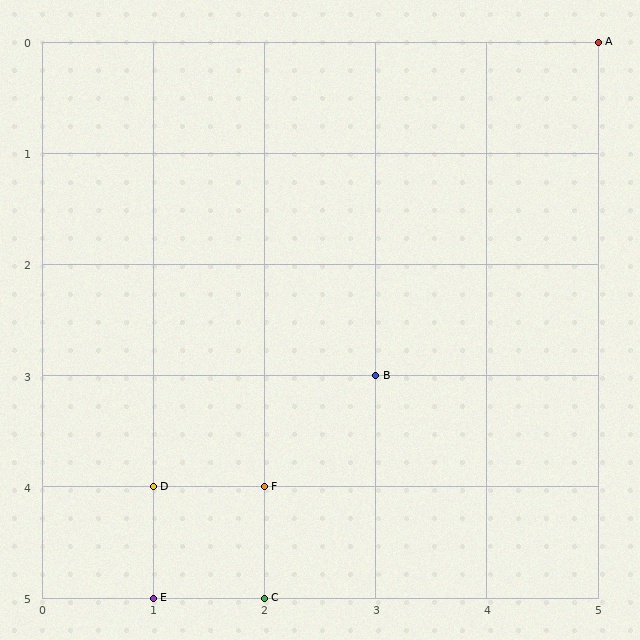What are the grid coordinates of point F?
Point F is at grid coordinates (2, 4).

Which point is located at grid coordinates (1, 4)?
Point D is at (1, 4).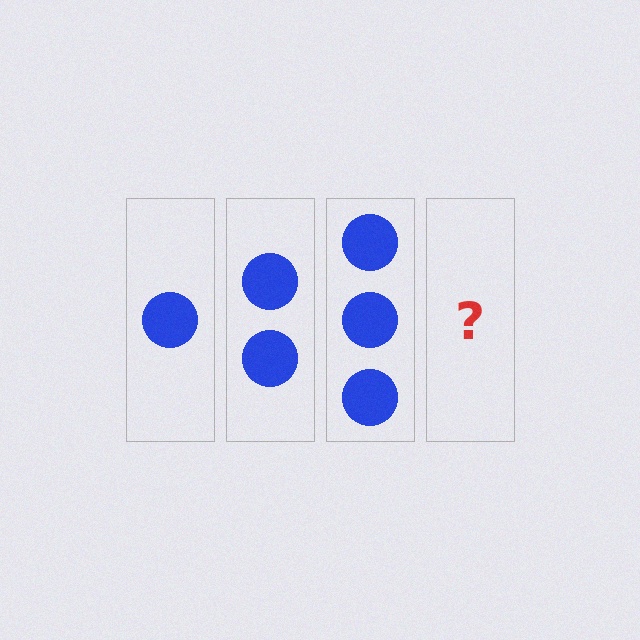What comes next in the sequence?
The next element should be 4 circles.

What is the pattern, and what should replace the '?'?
The pattern is that each step adds one more circle. The '?' should be 4 circles.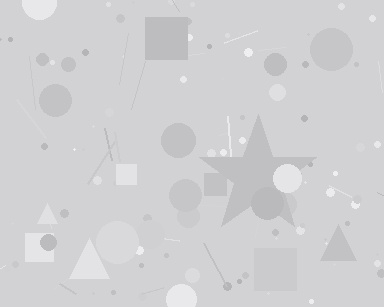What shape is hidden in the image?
A star is hidden in the image.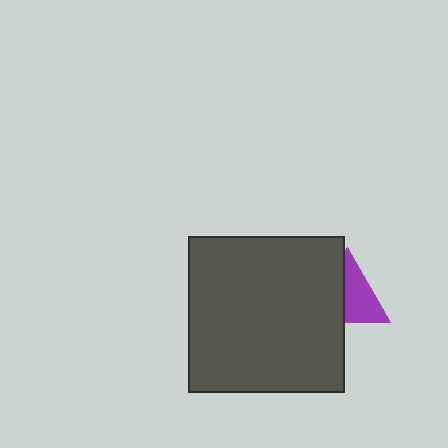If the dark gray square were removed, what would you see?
You would see the complete purple triangle.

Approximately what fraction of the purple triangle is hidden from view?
Roughly 46% of the purple triangle is hidden behind the dark gray square.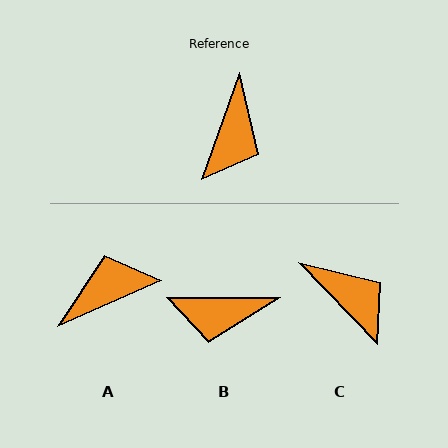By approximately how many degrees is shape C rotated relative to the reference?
Approximately 64 degrees counter-clockwise.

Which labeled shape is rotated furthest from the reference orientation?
A, about 134 degrees away.